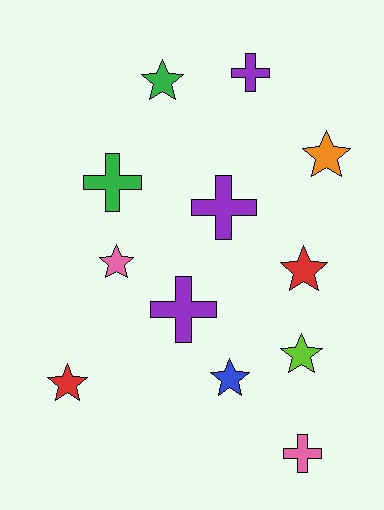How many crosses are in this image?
There are 5 crosses.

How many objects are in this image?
There are 12 objects.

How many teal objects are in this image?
There are no teal objects.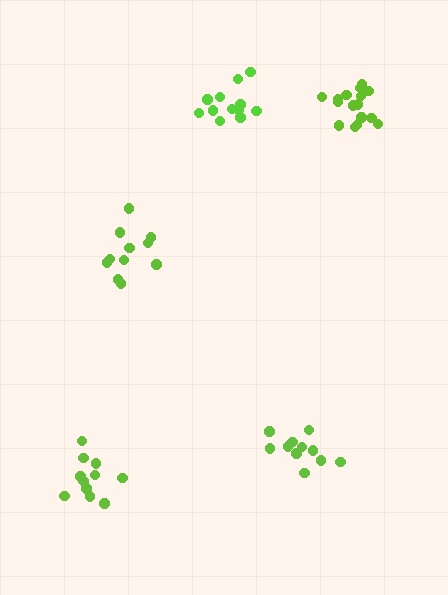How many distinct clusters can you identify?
There are 5 distinct clusters.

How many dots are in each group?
Group 1: 11 dots, Group 2: 11 dots, Group 3: 16 dots, Group 4: 12 dots, Group 5: 11 dots (61 total).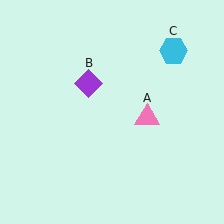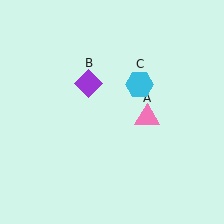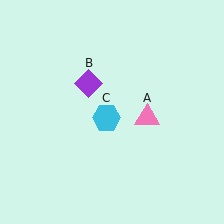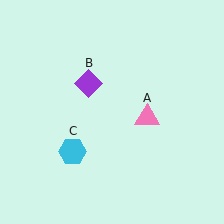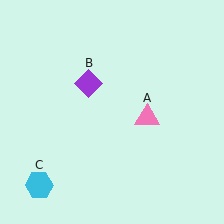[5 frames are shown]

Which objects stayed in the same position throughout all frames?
Pink triangle (object A) and purple diamond (object B) remained stationary.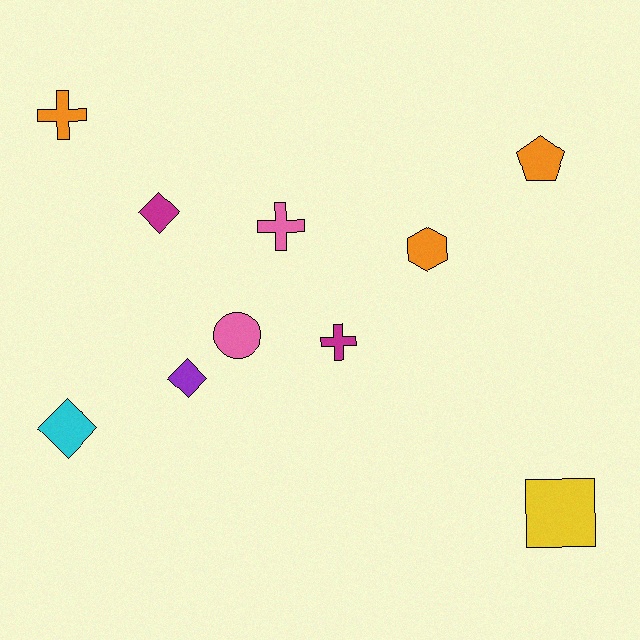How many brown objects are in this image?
There are no brown objects.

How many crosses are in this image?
There are 3 crosses.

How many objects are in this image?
There are 10 objects.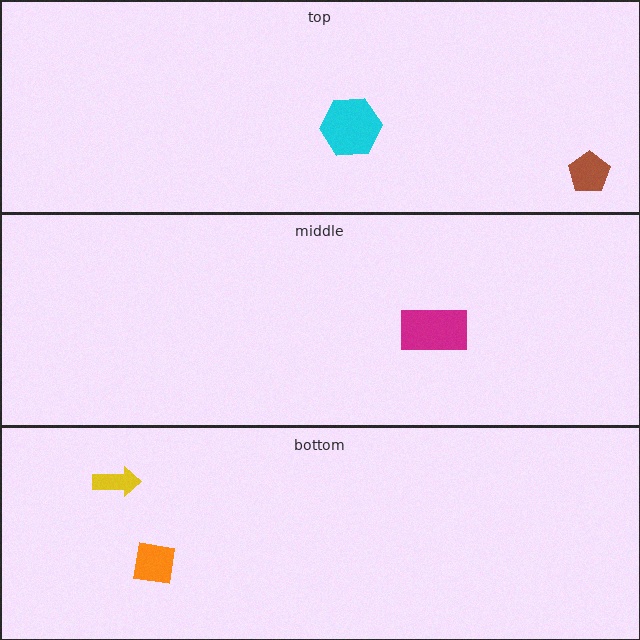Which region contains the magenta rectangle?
The middle region.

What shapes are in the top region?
The brown pentagon, the cyan hexagon.